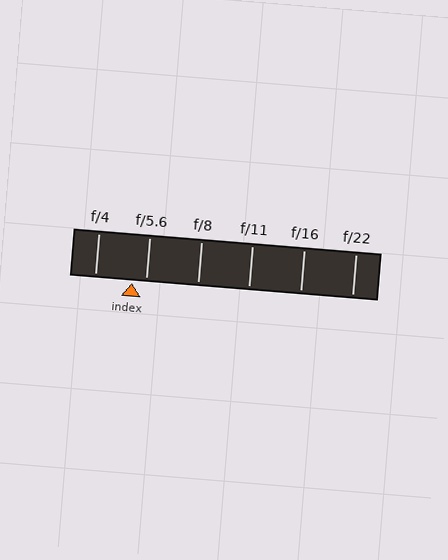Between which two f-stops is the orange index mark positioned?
The index mark is between f/4 and f/5.6.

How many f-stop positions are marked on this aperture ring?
There are 6 f-stop positions marked.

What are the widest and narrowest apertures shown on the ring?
The widest aperture shown is f/4 and the narrowest is f/22.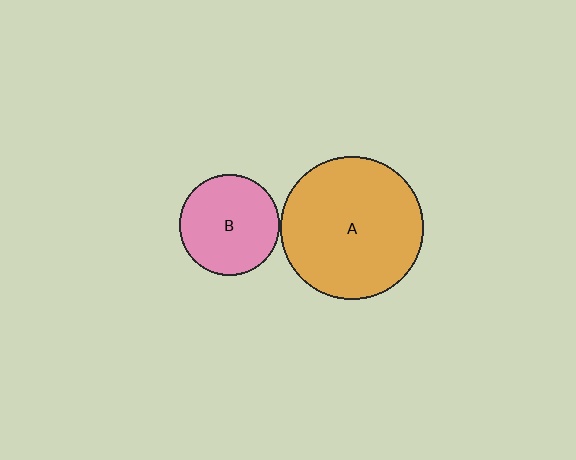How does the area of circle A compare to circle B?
Approximately 2.0 times.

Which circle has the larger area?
Circle A (orange).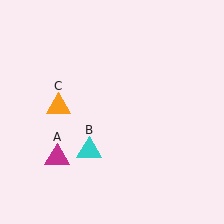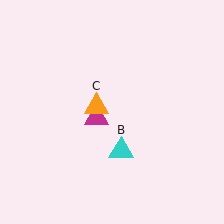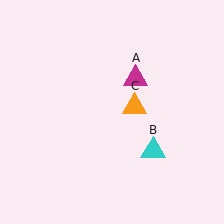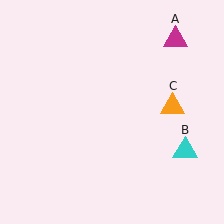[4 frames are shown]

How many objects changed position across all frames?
3 objects changed position: magenta triangle (object A), cyan triangle (object B), orange triangle (object C).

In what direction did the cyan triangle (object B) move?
The cyan triangle (object B) moved right.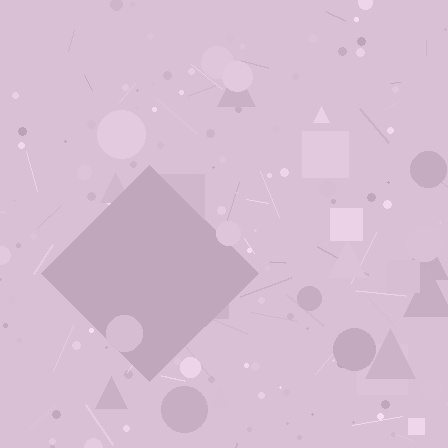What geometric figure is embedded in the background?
A diamond is embedded in the background.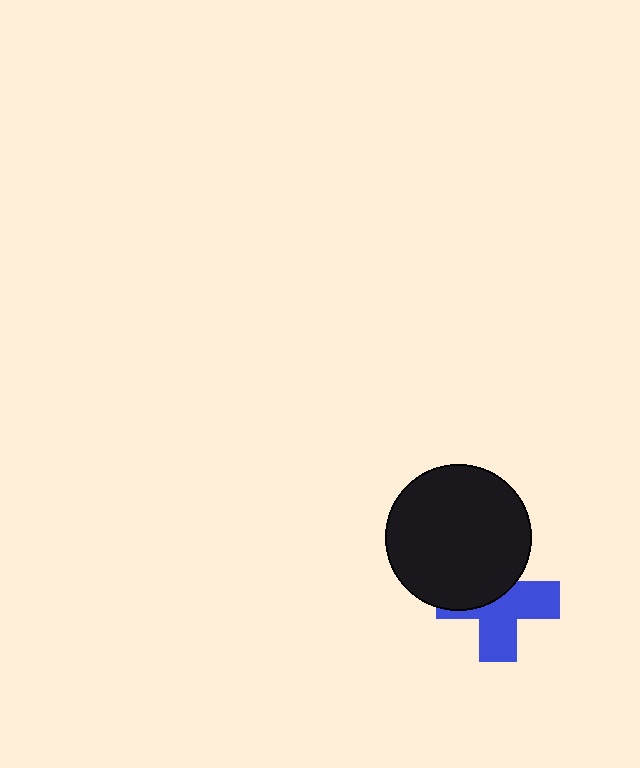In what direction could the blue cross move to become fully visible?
The blue cross could move down. That would shift it out from behind the black circle entirely.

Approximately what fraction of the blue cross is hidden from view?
Roughly 44% of the blue cross is hidden behind the black circle.